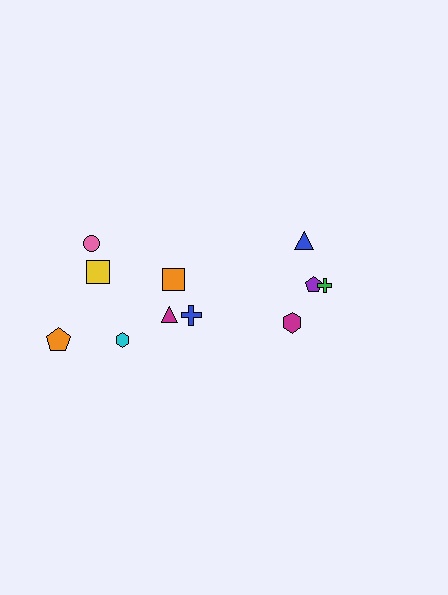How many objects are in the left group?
There are 7 objects.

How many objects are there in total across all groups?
There are 11 objects.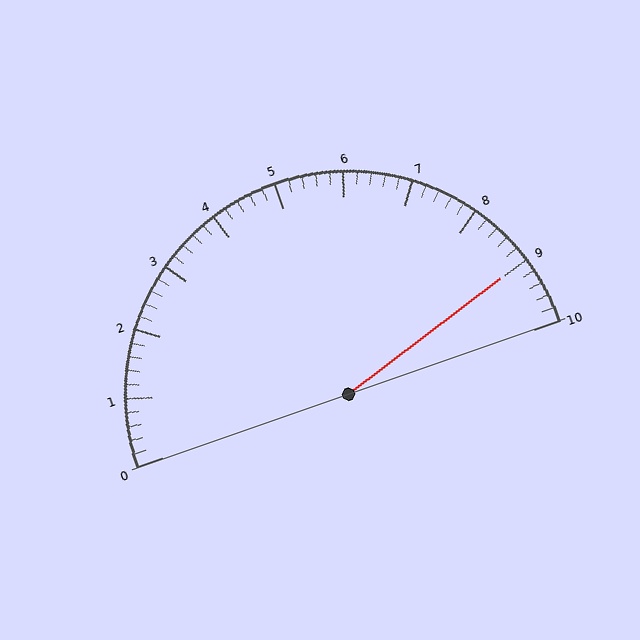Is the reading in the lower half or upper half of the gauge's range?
The reading is in the upper half of the range (0 to 10).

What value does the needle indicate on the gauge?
The needle indicates approximately 9.0.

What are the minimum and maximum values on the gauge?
The gauge ranges from 0 to 10.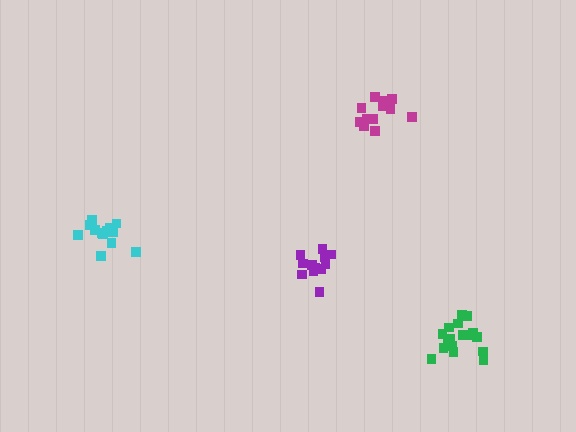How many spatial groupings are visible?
There are 4 spatial groupings.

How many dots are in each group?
Group 1: 14 dots, Group 2: 17 dots, Group 3: 13 dots, Group 4: 12 dots (56 total).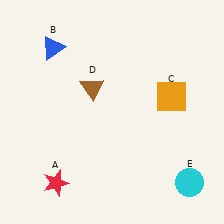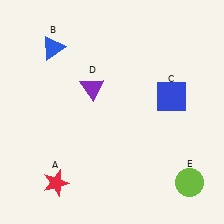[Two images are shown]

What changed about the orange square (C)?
In Image 1, C is orange. In Image 2, it changed to blue.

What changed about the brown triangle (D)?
In Image 1, D is brown. In Image 2, it changed to purple.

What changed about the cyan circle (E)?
In Image 1, E is cyan. In Image 2, it changed to lime.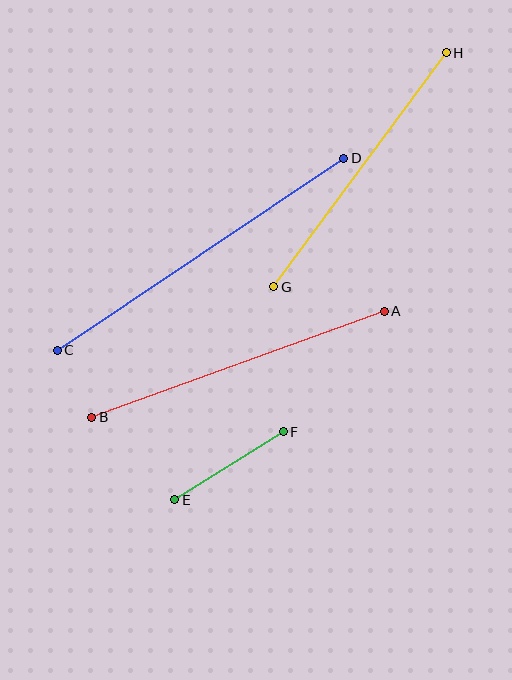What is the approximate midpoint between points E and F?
The midpoint is at approximately (229, 466) pixels.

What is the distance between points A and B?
The distance is approximately 311 pixels.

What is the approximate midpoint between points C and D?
The midpoint is at approximately (201, 254) pixels.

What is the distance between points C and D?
The distance is approximately 345 pixels.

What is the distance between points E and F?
The distance is approximately 128 pixels.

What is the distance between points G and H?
The distance is approximately 290 pixels.